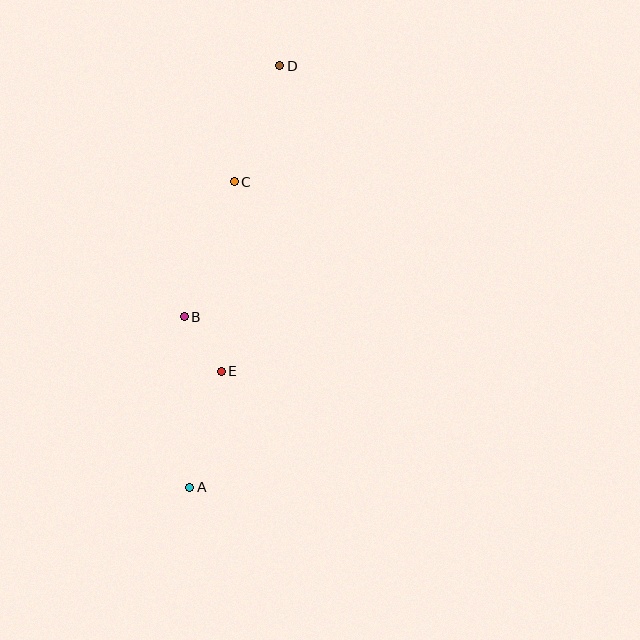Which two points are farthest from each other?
Points A and D are farthest from each other.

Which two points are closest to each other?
Points B and E are closest to each other.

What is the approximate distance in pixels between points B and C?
The distance between B and C is approximately 144 pixels.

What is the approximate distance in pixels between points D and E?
The distance between D and E is approximately 311 pixels.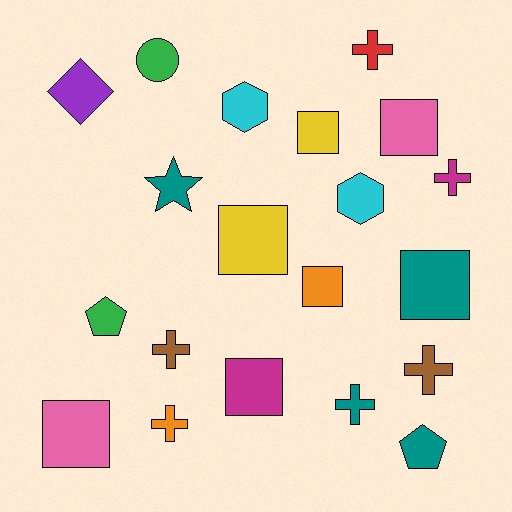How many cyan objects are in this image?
There are 2 cyan objects.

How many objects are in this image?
There are 20 objects.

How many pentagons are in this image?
There are 2 pentagons.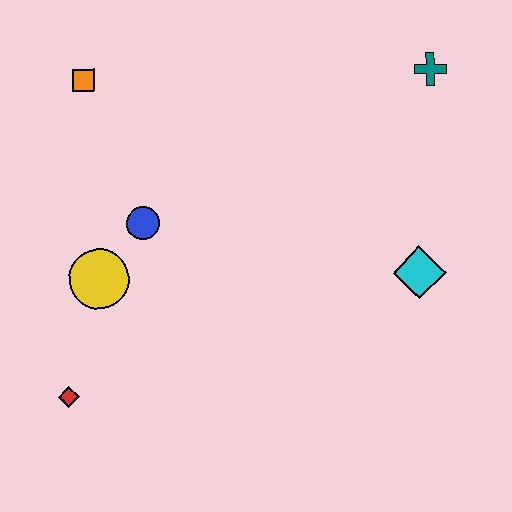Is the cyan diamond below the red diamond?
No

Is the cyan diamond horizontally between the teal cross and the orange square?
Yes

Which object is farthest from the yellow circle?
The teal cross is farthest from the yellow circle.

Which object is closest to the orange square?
The blue circle is closest to the orange square.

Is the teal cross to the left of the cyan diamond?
No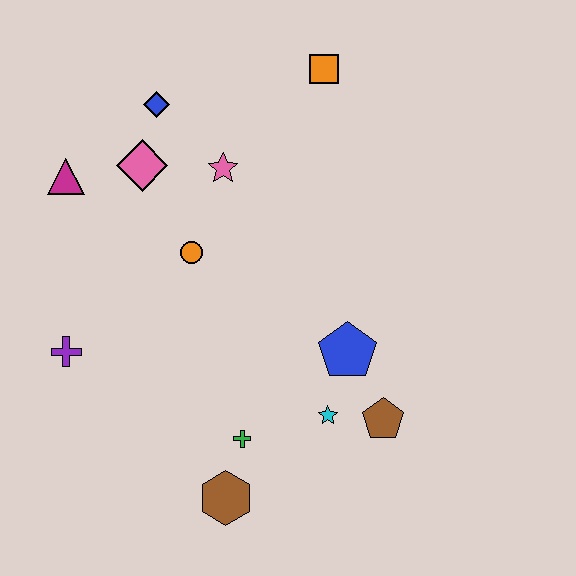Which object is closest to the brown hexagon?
The green cross is closest to the brown hexagon.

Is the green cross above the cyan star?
No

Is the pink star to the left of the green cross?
Yes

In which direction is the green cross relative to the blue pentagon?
The green cross is to the left of the blue pentagon.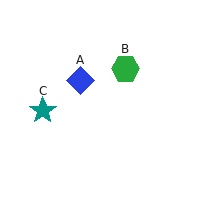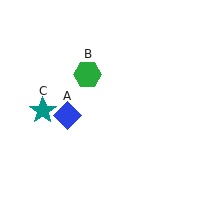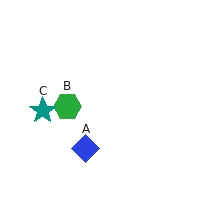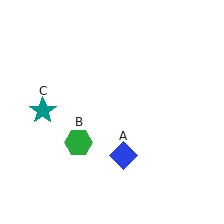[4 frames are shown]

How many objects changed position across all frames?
2 objects changed position: blue diamond (object A), green hexagon (object B).